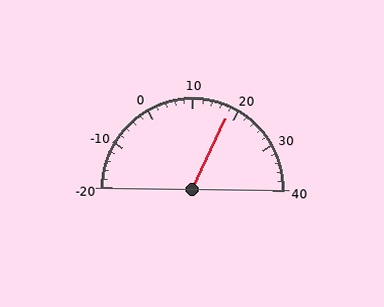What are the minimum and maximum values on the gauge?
The gauge ranges from -20 to 40.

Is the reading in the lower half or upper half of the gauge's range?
The reading is in the upper half of the range (-20 to 40).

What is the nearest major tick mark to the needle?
The nearest major tick mark is 20.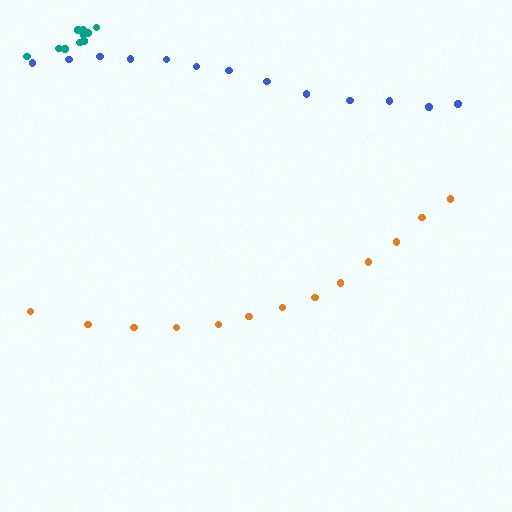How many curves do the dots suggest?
There are 3 distinct paths.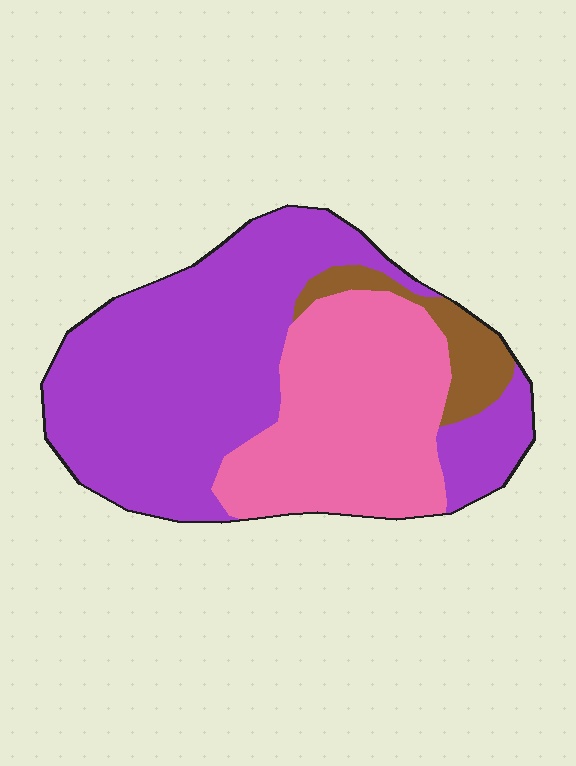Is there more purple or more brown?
Purple.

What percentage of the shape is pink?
Pink covers about 35% of the shape.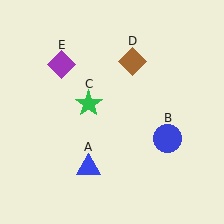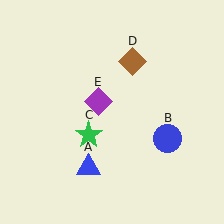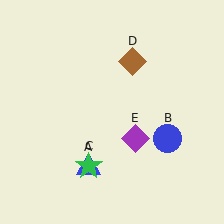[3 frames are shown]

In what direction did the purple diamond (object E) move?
The purple diamond (object E) moved down and to the right.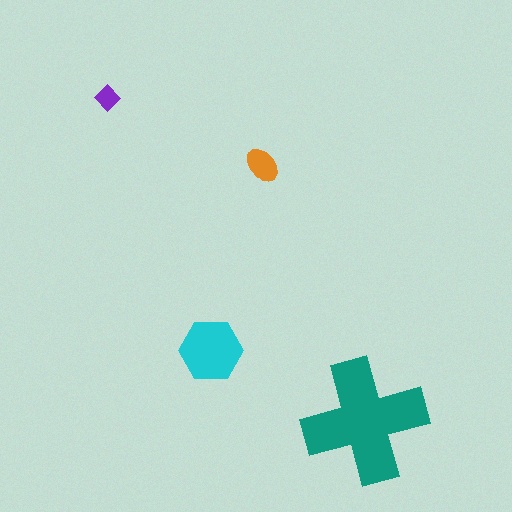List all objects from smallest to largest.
The purple diamond, the orange ellipse, the cyan hexagon, the teal cross.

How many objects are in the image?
There are 4 objects in the image.